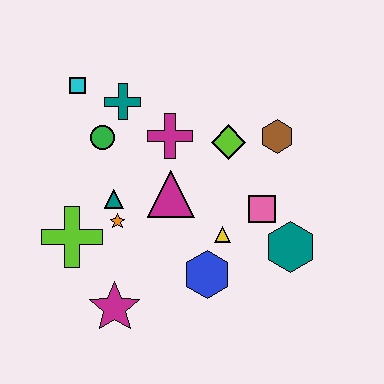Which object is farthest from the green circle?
The teal hexagon is farthest from the green circle.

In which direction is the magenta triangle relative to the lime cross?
The magenta triangle is to the right of the lime cross.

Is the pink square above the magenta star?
Yes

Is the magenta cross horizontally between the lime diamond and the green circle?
Yes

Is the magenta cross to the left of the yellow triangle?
Yes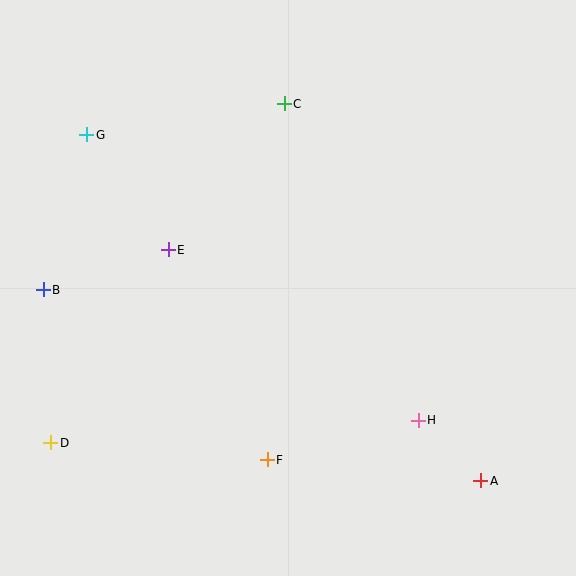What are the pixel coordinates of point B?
Point B is at (43, 290).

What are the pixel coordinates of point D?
Point D is at (51, 443).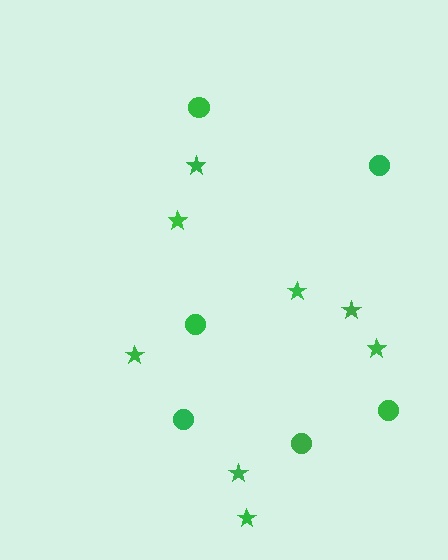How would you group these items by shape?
There are 2 groups: one group of stars (8) and one group of circles (6).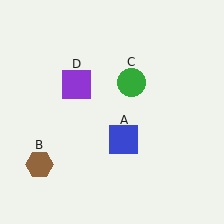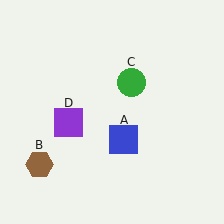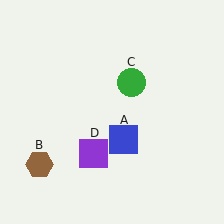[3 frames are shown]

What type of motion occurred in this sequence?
The purple square (object D) rotated counterclockwise around the center of the scene.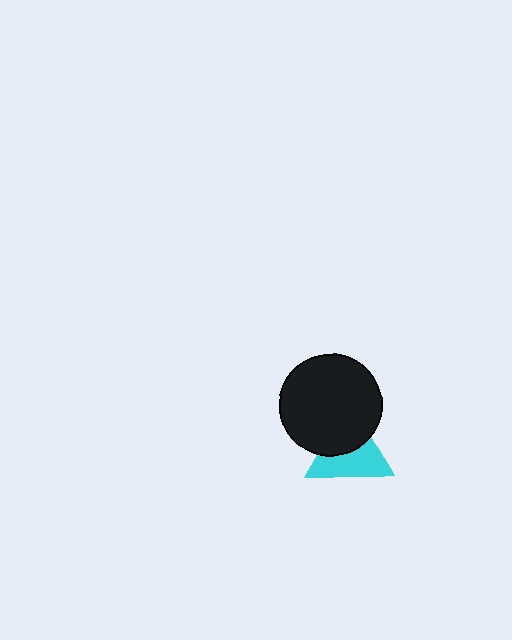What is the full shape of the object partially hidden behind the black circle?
The partially hidden object is a cyan triangle.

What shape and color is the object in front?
The object in front is a black circle.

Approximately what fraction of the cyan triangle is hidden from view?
Roughly 44% of the cyan triangle is hidden behind the black circle.